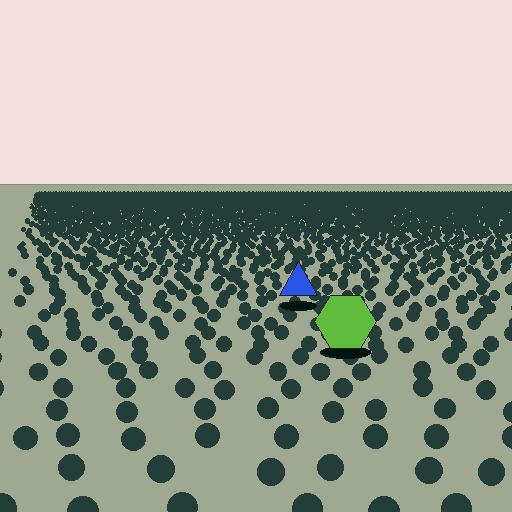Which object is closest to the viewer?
The lime hexagon is closest. The texture marks near it are larger and more spread out.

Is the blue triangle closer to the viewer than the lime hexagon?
No. The lime hexagon is closer — you can tell from the texture gradient: the ground texture is coarser near it.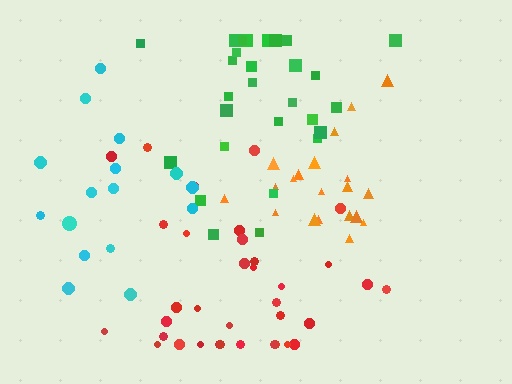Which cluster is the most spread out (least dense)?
Cyan.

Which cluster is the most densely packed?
Orange.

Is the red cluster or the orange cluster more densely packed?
Orange.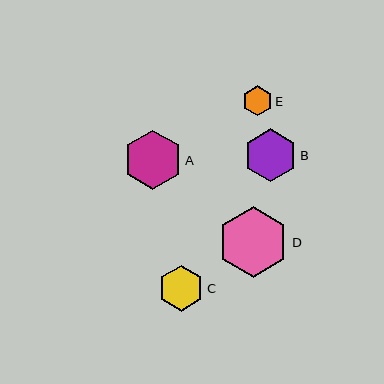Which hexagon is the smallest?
Hexagon E is the smallest with a size of approximately 29 pixels.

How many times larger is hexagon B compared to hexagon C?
Hexagon B is approximately 1.2 times the size of hexagon C.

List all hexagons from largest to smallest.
From largest to smallest: D, A, B, C, E.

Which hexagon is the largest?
Hexagon D is the largest with a size of approximately 71 pixels.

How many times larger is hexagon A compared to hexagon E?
Hexagon A is approximately 2.0 times the size of hexagon E.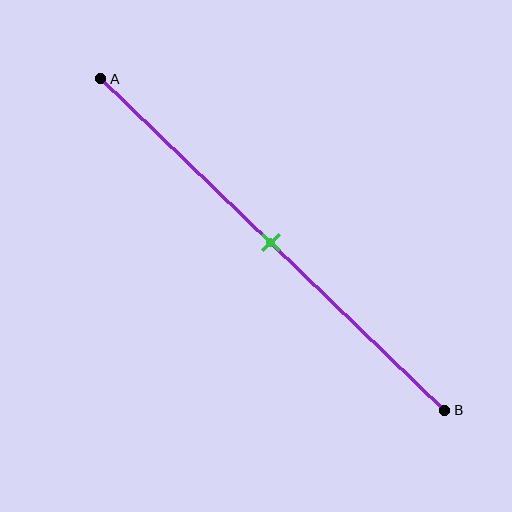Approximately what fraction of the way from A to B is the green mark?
The green mark is approximately 50% of the way from A to B.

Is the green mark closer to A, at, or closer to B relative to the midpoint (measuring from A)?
The green mark is approximately at the midpoint of segment AB.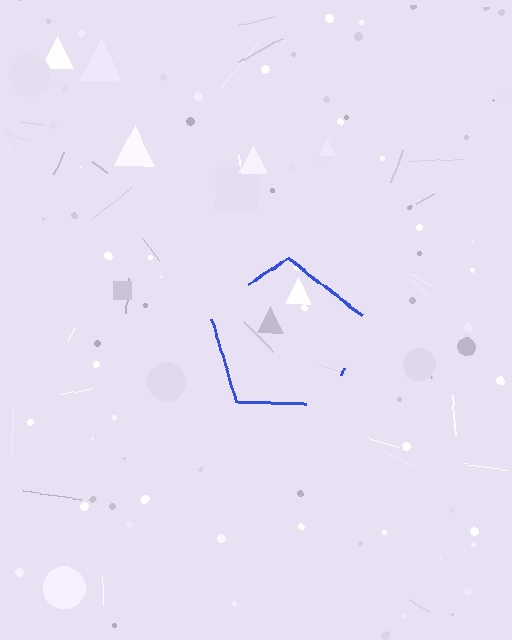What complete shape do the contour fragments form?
The contour fragments form a pentagon.